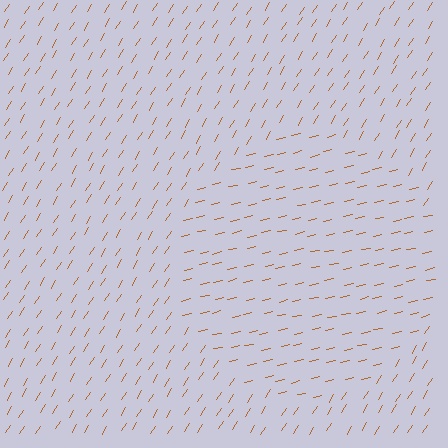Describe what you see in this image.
The image is filled with small brown line segments. A circle region in the image has lines oriented differently from the surrounding lines, creating a visible texture boundary.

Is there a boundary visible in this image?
Yes, there is a texture boundary formed by a change in line orientation.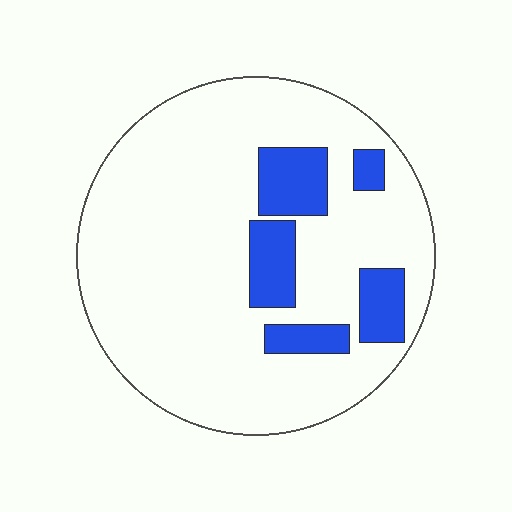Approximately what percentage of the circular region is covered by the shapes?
Approximately 15%.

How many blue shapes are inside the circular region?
5.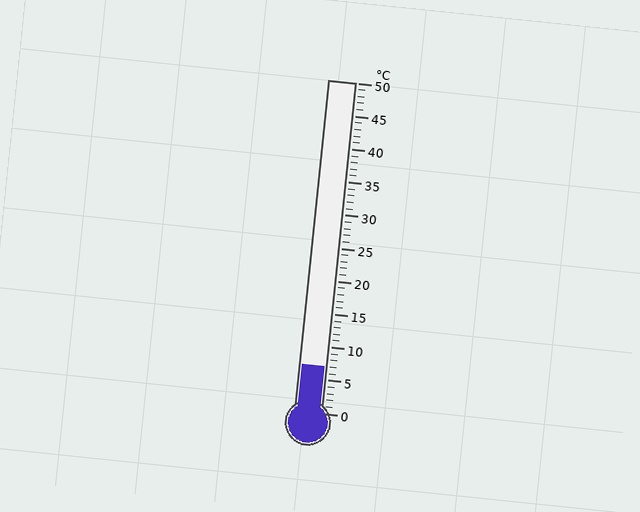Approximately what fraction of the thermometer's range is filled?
The thermometer is filled to approximately 15% of its range.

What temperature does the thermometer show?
The thermometer shows approximately 7°C.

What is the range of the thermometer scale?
The thermometer scale ranges from 0°C to 50°C.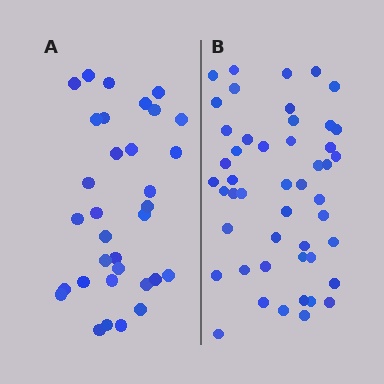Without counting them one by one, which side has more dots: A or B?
Region B (the right region) has more dots.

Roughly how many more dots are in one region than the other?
Region B has approximately 15 more dots than region A.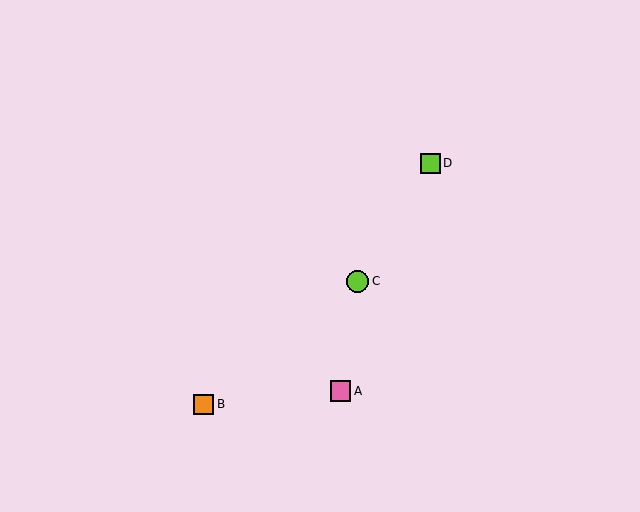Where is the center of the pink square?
The center of the pink square is at (340, 391).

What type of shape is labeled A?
Shape A is a pink square.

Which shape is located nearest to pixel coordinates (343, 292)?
The lime circle (labeled C) at (358, 281) is nearest to that location.